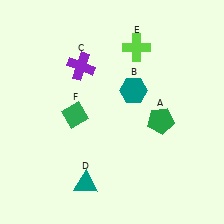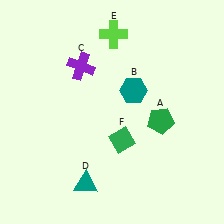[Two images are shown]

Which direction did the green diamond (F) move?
The green diamond (F) moved right.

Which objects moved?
The objects that moved are: the lime cross (E), the green diamond (F).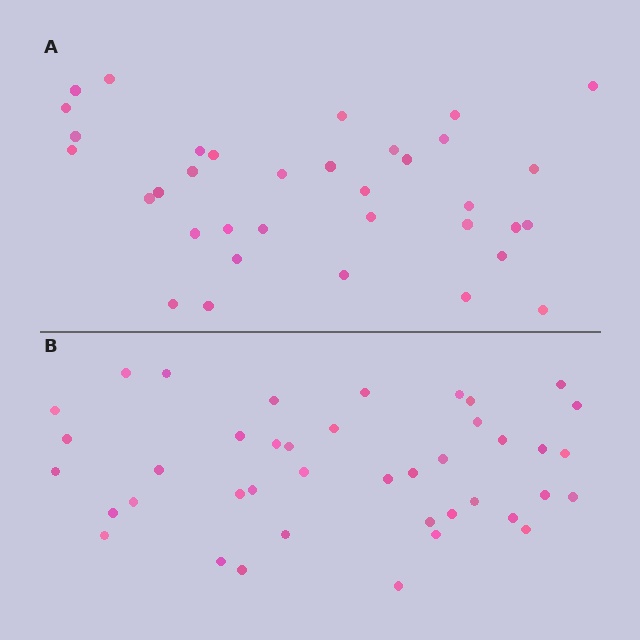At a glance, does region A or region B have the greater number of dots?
Region B (the bottom region) has more dots.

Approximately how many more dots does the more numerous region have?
Region B has about 6 more dots than region A.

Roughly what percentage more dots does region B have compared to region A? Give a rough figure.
About 15% more.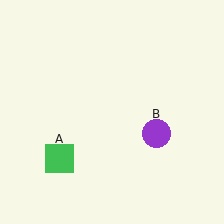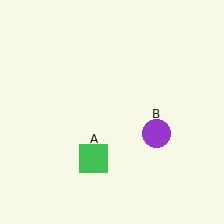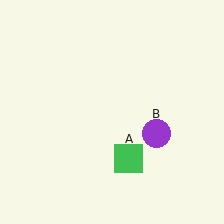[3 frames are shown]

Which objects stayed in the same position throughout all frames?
Purple circle (object B) remained stationary.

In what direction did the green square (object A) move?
The green square (object A) moved right.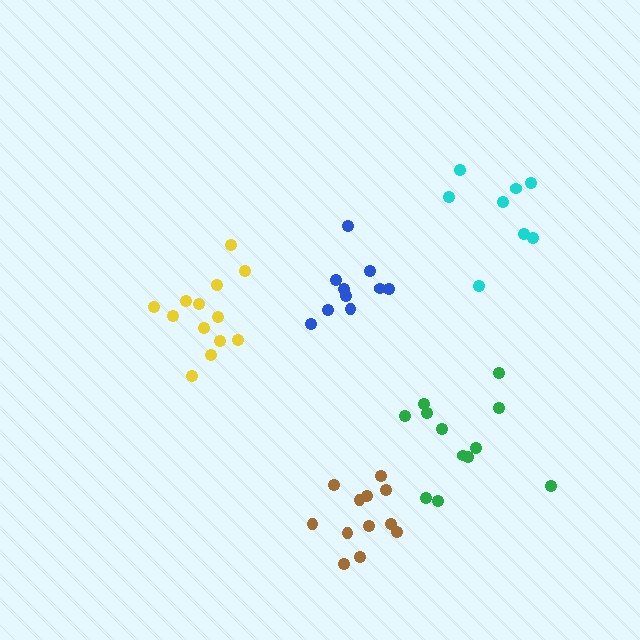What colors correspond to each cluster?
The clusters are colored: green, yellow, blue, brown, cyan.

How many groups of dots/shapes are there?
There are 5 groups.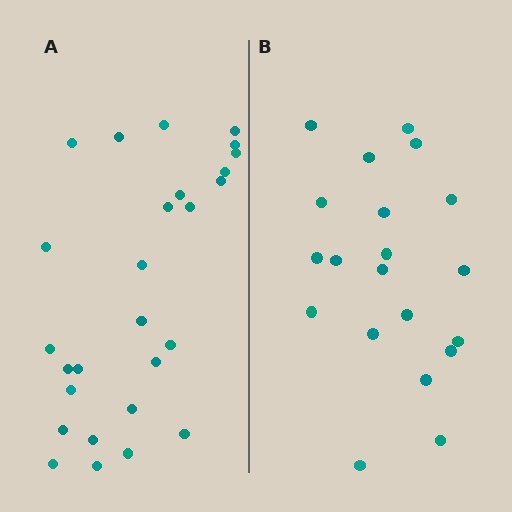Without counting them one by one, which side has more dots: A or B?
Region A (the left region) has more dots.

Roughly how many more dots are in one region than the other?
Region A has roughly 8 or so more dots than region B.